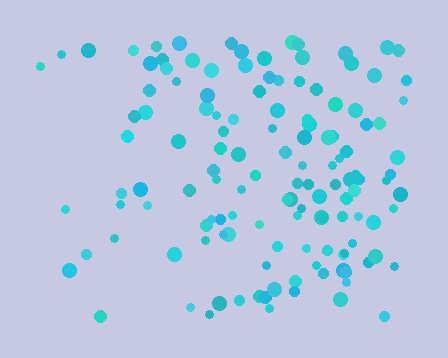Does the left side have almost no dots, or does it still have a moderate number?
Still a moderate number, just noticeably fewer than the right.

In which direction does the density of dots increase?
From left to right, with the right side densest.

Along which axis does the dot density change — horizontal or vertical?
Horizontal.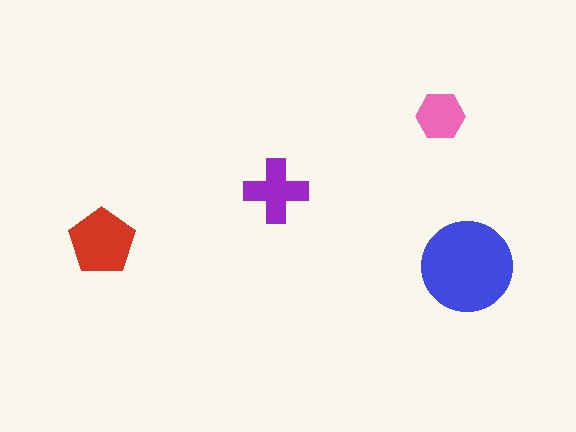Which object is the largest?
The blue circle.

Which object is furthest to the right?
The blue circle is rightmost.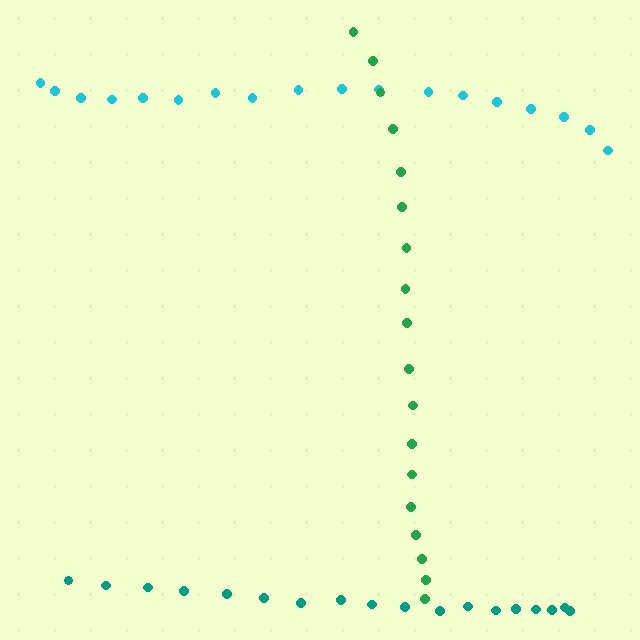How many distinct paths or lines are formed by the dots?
There are 3 distinct paths.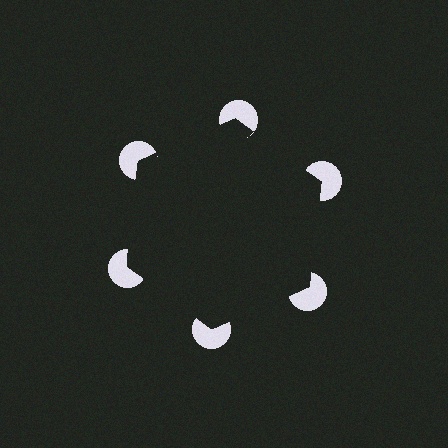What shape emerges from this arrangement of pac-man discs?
An illusory hexagon — its edges are inferred from the aligned wedge cuts in the pac-man discs, not physically drawn.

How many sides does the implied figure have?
6 sides.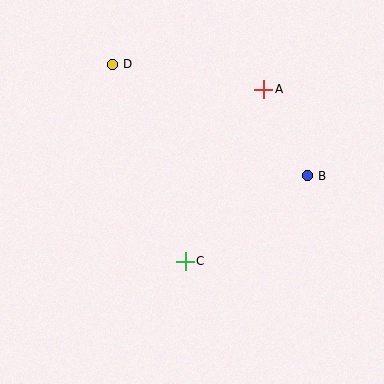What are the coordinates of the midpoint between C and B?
The midpoint between C and B is at (246, 218).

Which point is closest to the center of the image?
Point C at (185, 261) is closest to the center.